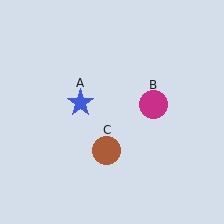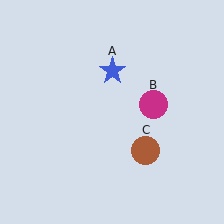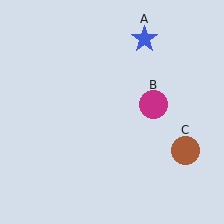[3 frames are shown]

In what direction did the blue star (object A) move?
The blue star (object A) moved up and to the right.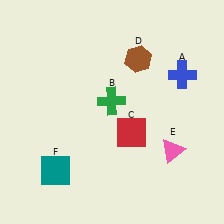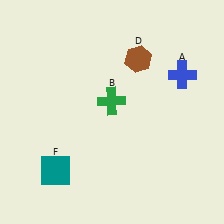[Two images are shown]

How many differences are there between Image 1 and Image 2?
There are 2 differences between the two images.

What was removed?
The red square (C), the pink triangle (E) were removed in Image 2.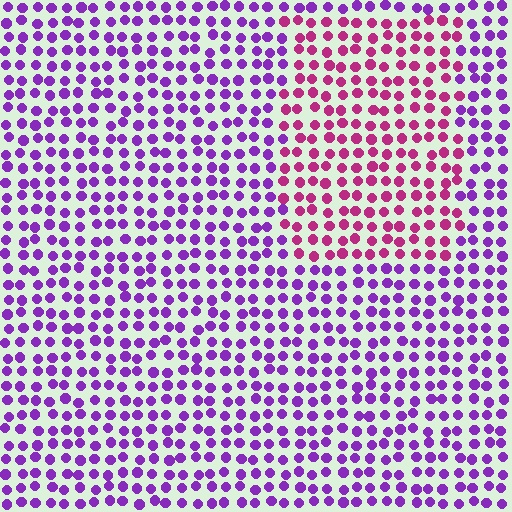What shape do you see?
I see a rectangle.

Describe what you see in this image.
The image is filled with small purple elements in a uniform arrangement. A rectangle-shaped region is visible where the elements are tinted to a slightly different hue, forming a subtle color boundary.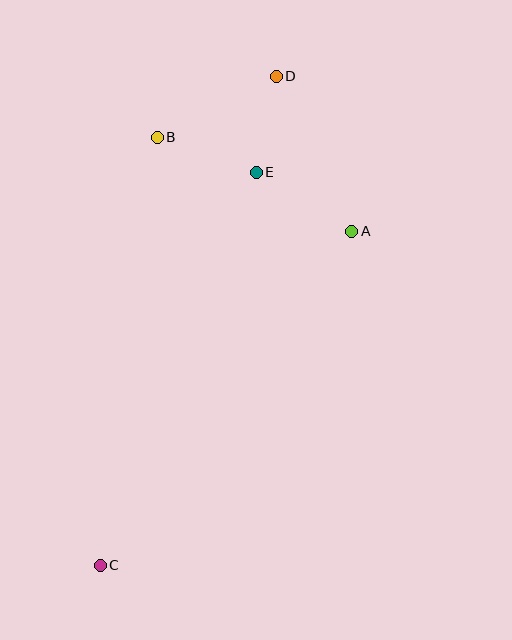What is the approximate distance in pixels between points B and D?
The distance between B and D is approximately 134 pixels.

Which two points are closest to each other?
Points D and E are closest to each other.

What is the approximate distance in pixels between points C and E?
The distance between C and E is approximately 423 pixels.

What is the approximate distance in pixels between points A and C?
The distance between A and C is approximately 418 pixels.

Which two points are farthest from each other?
Points C and D are farthest from each other.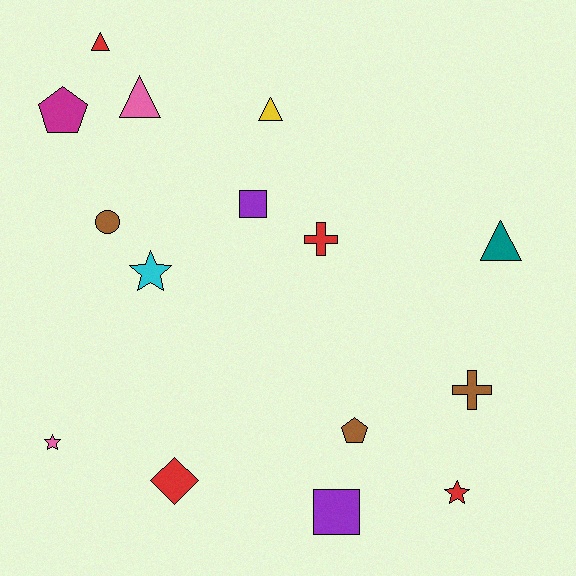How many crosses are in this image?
There are 2 crosses.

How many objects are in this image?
There are 15 objects.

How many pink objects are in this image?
There are 2 pink objects.